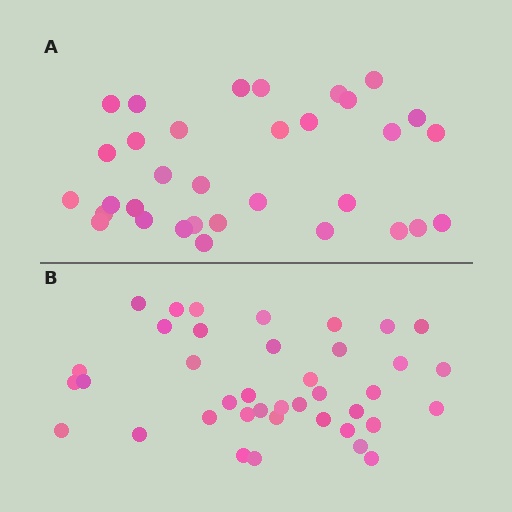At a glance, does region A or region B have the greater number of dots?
Region B (the bottom region) has more dots.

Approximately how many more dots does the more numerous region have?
Region B has about 6 more dots than region A.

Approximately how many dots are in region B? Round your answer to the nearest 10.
About 40 dots. (The exact count is 39, which rounds to 40.)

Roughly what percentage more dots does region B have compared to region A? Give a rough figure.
About 20% more.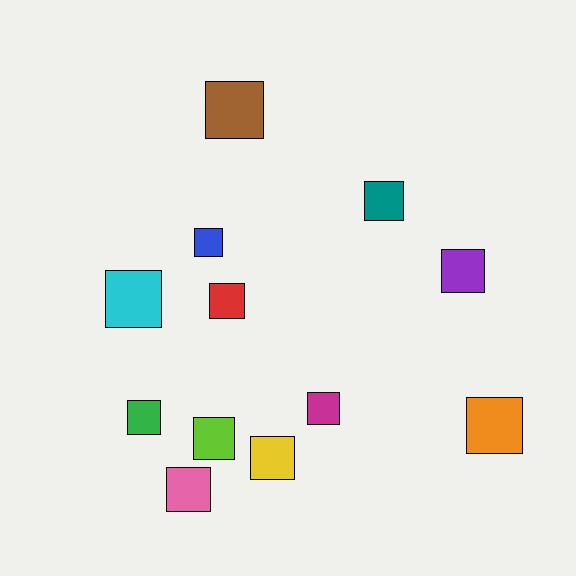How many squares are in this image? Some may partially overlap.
There are 12 squares.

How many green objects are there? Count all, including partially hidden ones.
There is 1 green object.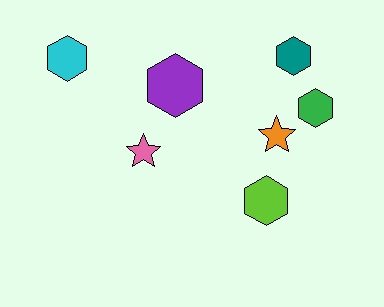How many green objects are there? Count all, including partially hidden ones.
There is 1 green object.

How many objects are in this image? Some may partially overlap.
There are 7 objects.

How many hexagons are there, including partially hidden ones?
There are 5 hexagons.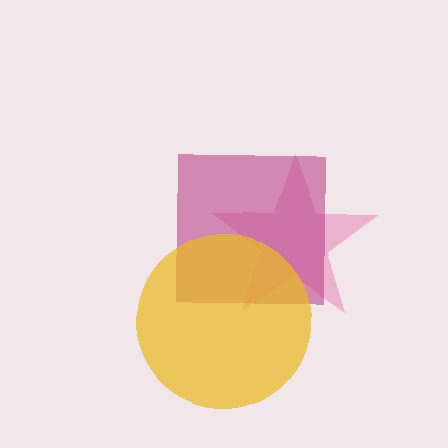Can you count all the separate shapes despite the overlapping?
Yes, there are 3 separate shapes.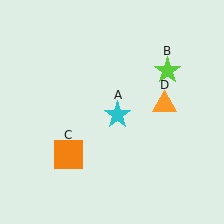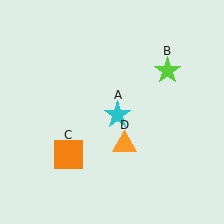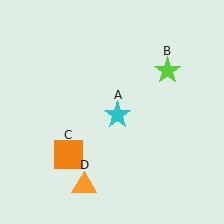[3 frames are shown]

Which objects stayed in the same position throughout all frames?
Cyan star (object A) and lime star (object B) and orange square (object C) remained stationary.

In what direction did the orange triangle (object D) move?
The orange triangle (object D) moved down and to the left.